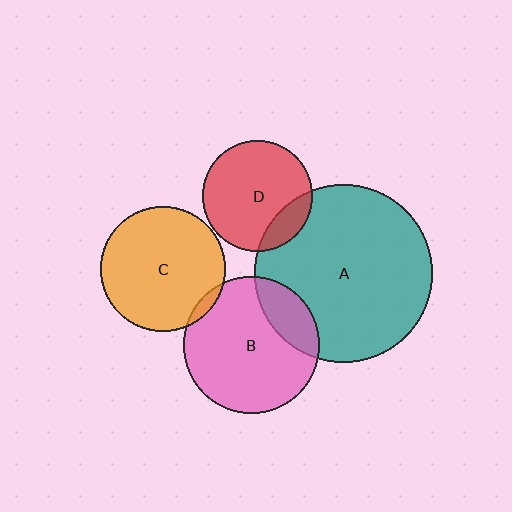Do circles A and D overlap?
Yes.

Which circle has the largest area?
Circle A (teal).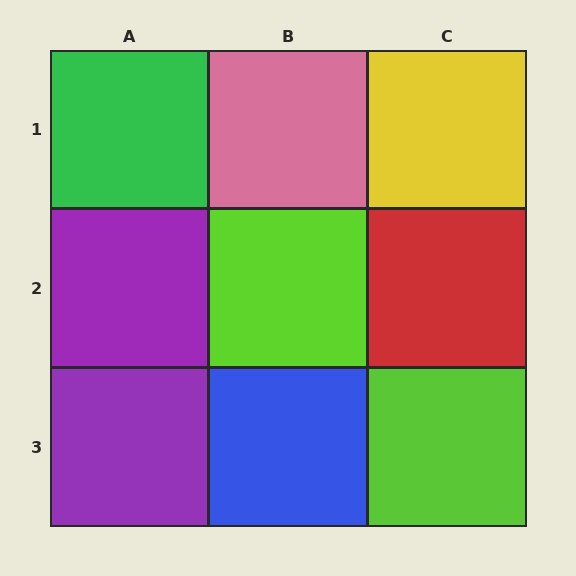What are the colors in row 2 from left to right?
Purple, lime, red.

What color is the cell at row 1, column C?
Yellow.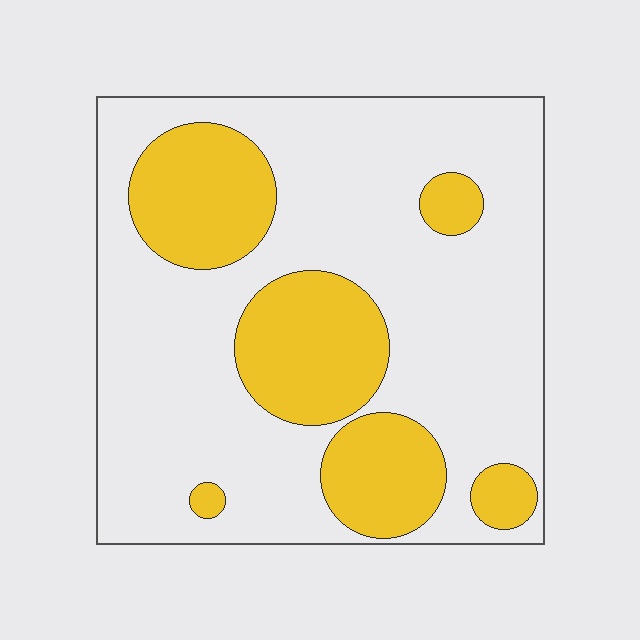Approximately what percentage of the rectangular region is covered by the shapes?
Approximately 30%.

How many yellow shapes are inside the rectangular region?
6.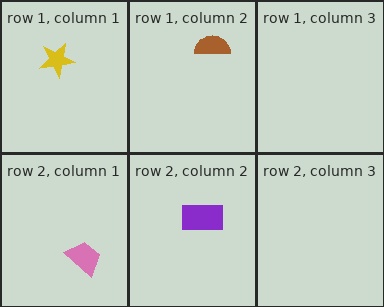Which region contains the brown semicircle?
The row 1, column 2 region.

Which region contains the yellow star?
The row 1, column 1 region.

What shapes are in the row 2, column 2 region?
The purple rectangle.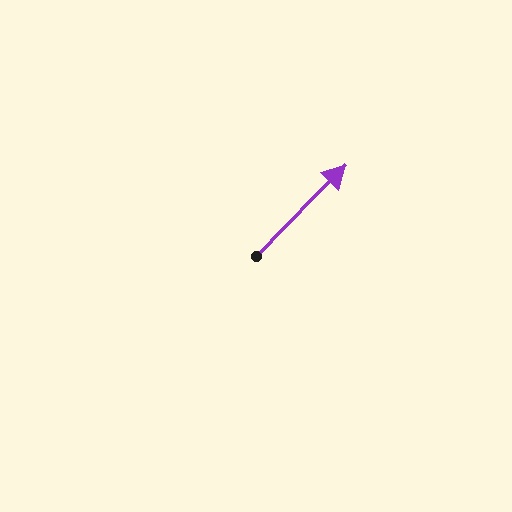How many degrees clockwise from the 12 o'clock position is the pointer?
Approximately 45 degrees.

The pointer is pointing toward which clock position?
Roughly 1 o'clock.